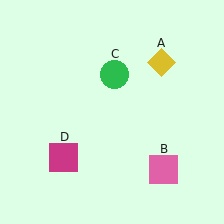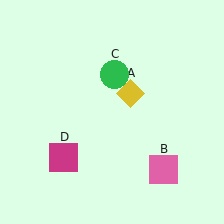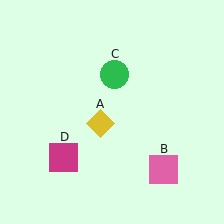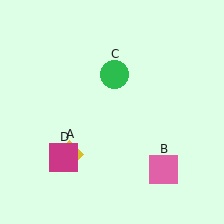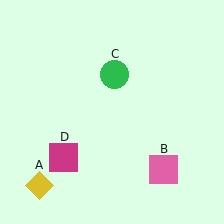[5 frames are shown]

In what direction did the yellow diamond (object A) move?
The yellow diamond (object A) moved down and to the left.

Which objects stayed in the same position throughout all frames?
Pink square (object B) and green circle (object C) and magenta square (object D) remained stationary.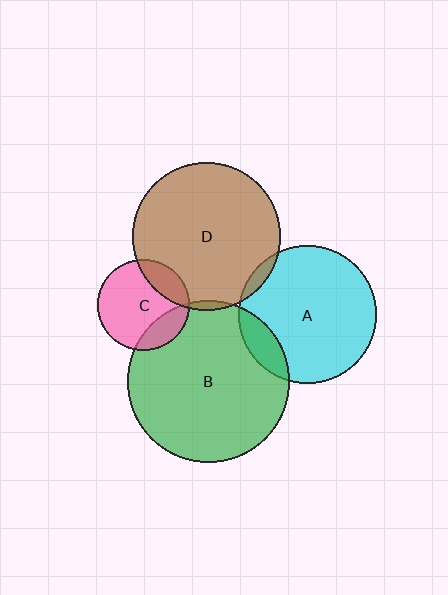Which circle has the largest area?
Circle B (green).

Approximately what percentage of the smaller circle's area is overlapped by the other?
Approximately 5%.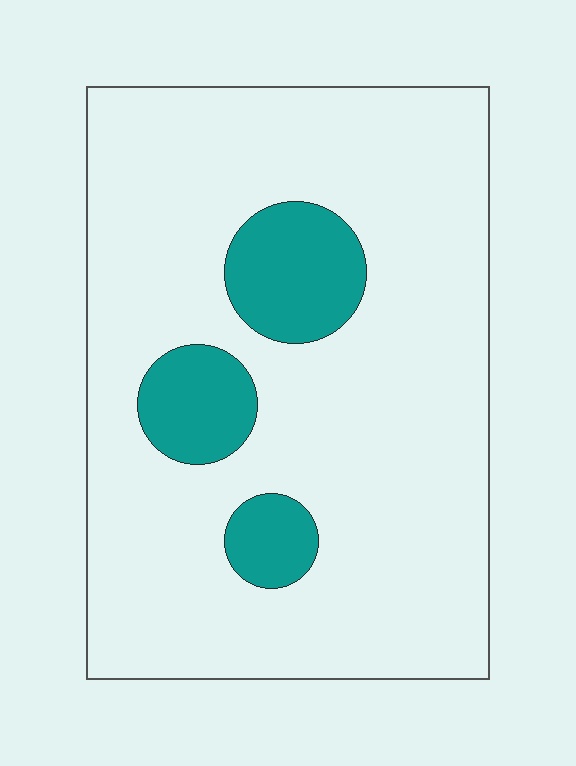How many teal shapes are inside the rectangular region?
3.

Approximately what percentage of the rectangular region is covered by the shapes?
Approximately 15%.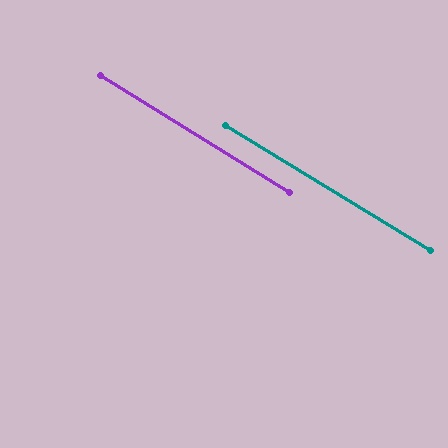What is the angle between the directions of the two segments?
Approximately 1 degree.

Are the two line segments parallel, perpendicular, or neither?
Parallel — their directions differ by only 0.7°.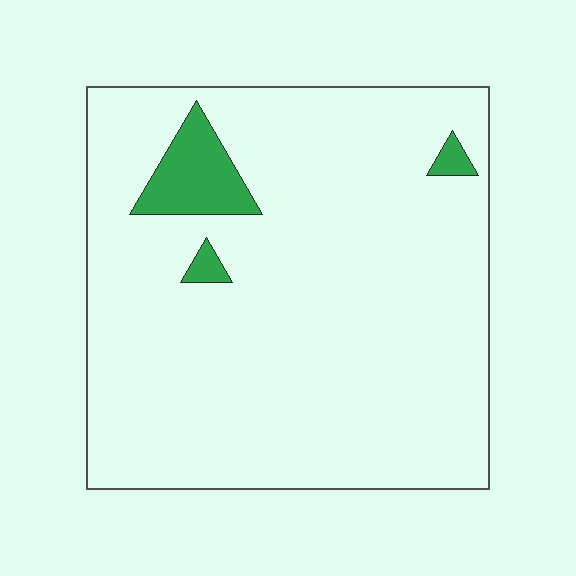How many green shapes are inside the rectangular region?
3.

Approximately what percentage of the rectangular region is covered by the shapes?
Approximately 5%.